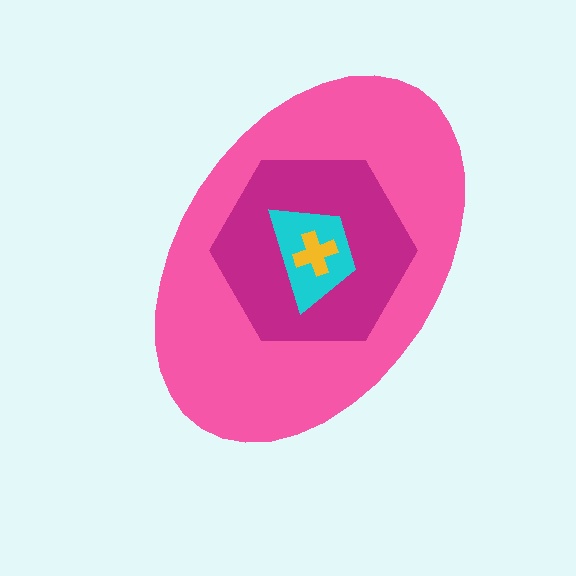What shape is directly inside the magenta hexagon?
The cyan trapezoid.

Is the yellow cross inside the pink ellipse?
Yes.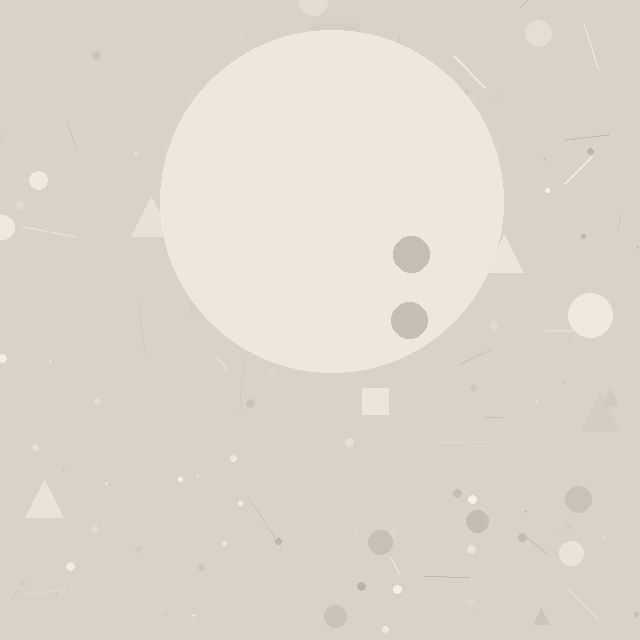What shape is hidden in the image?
A circle is hidden in the image.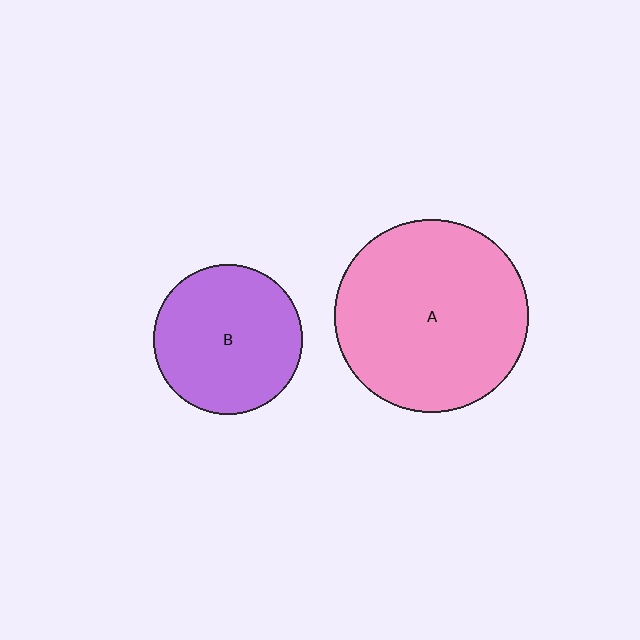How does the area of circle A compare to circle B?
Approximately 1.7 times.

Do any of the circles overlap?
No, none of the circles overlap.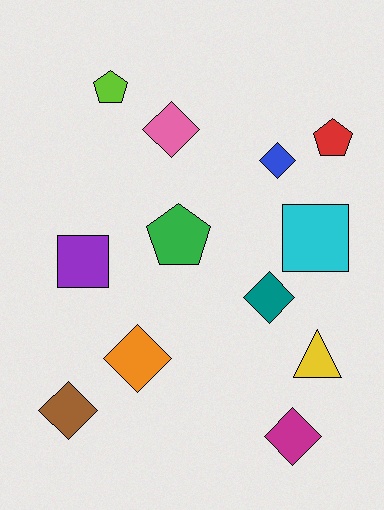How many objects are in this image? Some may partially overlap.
There are 12 objects.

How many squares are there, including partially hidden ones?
There are 2 squares.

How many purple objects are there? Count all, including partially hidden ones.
There is 1 purple object.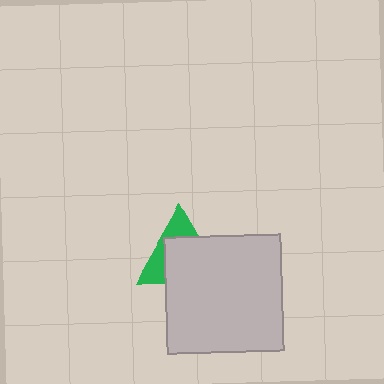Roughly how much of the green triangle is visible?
A small part of it is visible (roughly 36%).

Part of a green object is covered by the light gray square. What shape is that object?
It is a triangle.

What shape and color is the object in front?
The object in front is a light gray square.